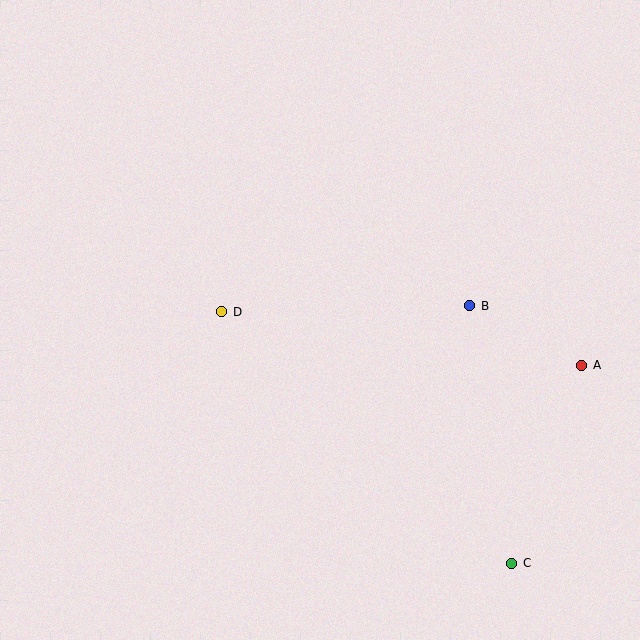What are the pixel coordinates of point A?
Point A is at (582, 365).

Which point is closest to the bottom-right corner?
Point C is closest to the bottom-right corner.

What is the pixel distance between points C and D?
The distance between C and D is 384 pixels.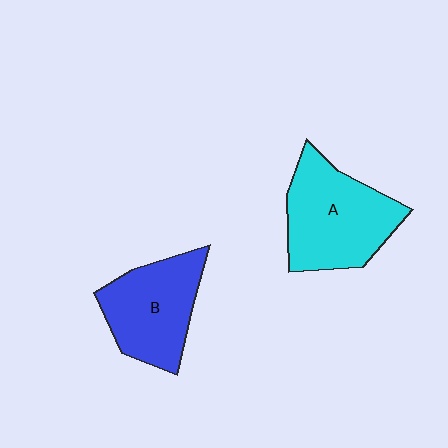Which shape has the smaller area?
Shape B (blue).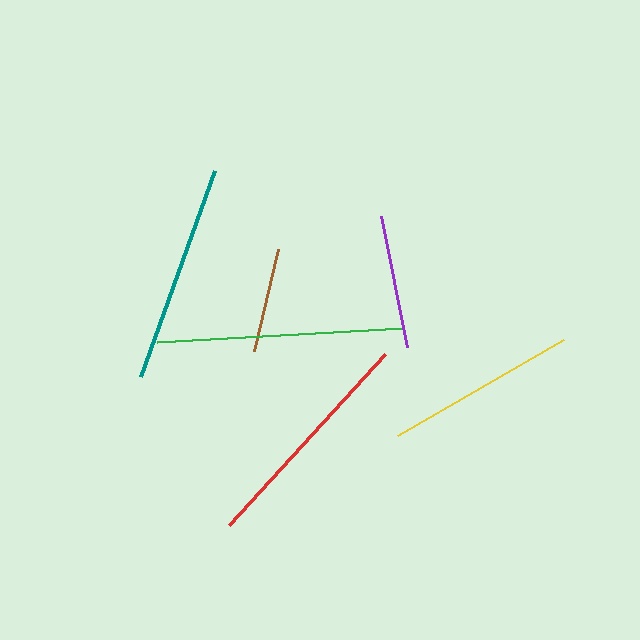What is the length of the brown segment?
The brown segment is approximately 105 pixels long.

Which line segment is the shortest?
The brown line is the shortest at approximately 105 pixels.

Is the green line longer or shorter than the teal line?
The green line is longer than the teal line.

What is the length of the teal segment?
The teal segment is approximately 219 pixels long.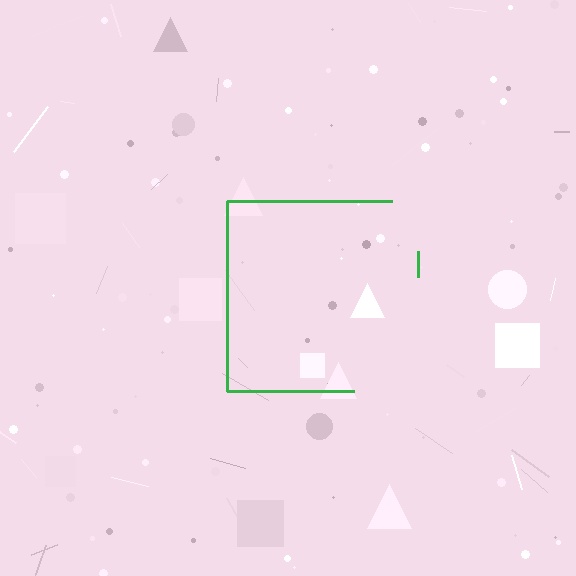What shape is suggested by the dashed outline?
The dashed outline suggests a square.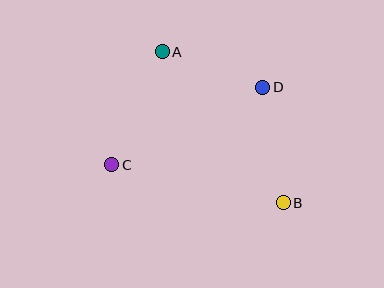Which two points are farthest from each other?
Points A and B are farthest from each other.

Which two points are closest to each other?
Points A and D are closest to each other.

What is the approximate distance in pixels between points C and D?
The distance between C and D is approximately 170 pixels.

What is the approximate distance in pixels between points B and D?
The distance between B and D is approximately 117 pixels.